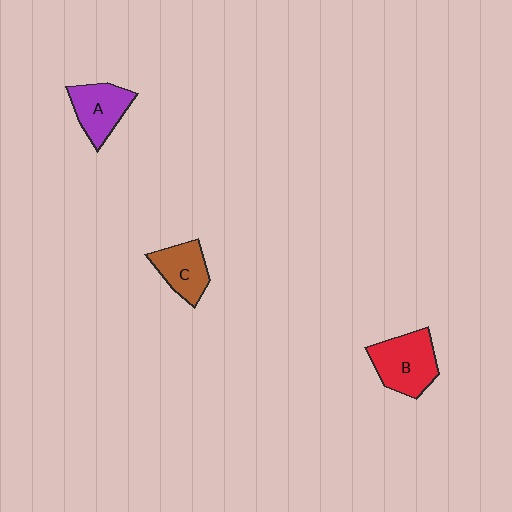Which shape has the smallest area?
Shape C (brown).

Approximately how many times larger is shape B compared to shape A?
Approximately 1.2 times.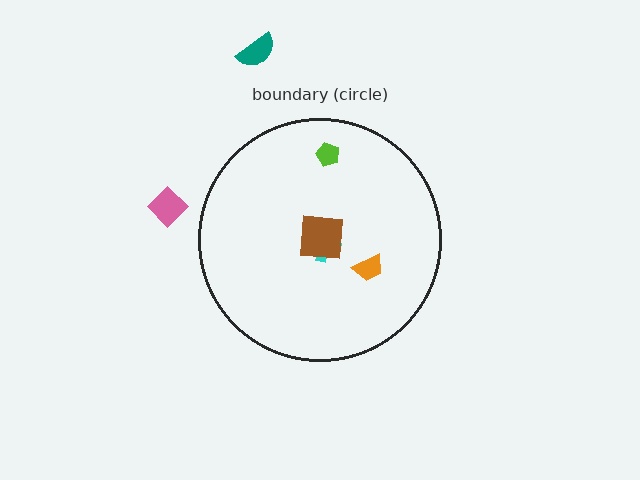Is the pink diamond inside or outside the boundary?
Outside.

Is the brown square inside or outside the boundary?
Inside.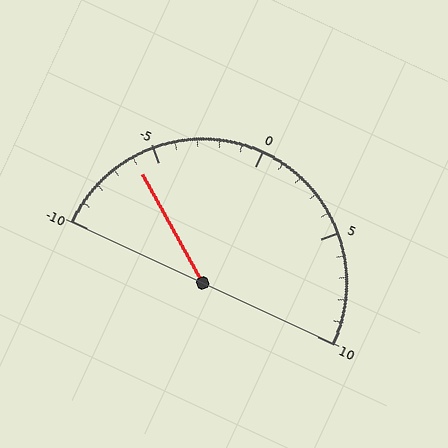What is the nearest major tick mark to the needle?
The nearest major tick mark is -5.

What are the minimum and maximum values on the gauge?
The gauge ranges from -10 to 10.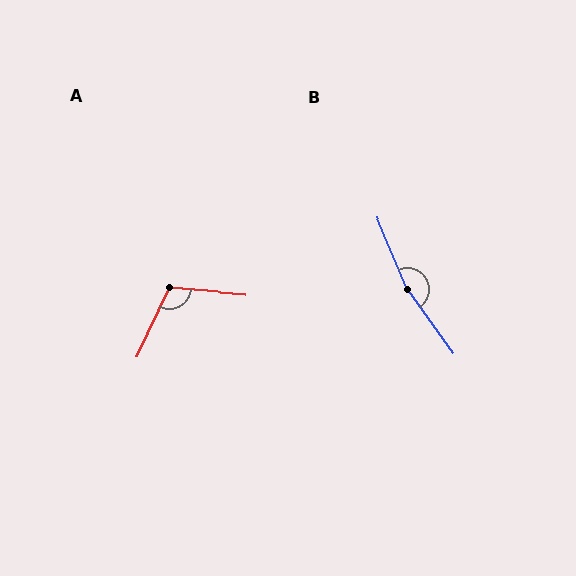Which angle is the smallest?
A, at approximately 110 degrees.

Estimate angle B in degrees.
Approximately 167 degrees.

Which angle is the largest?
B, at approximately 167 degrees.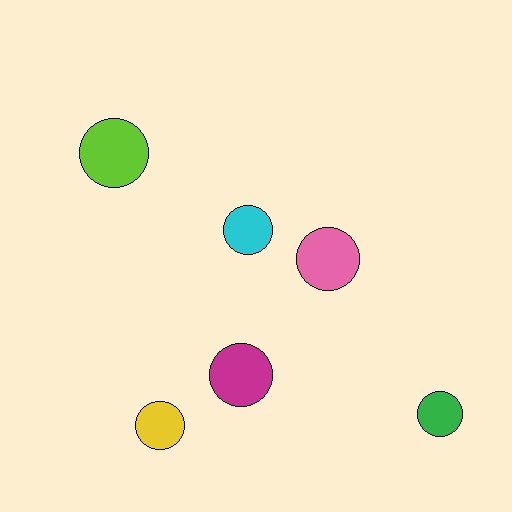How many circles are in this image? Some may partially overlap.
There are 6 circles.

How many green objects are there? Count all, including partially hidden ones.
There is 1 green object.